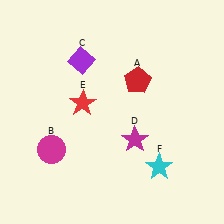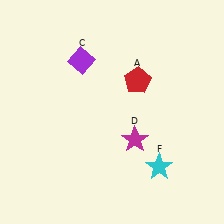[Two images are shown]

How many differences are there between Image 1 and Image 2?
There are 2 differences between the two images.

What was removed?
The magenta circle (B), the red star (E) were removed in Image 2.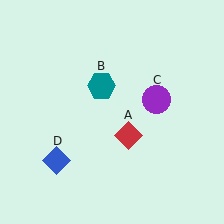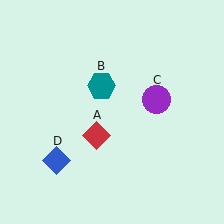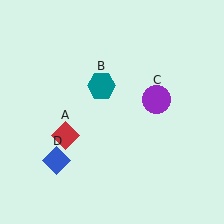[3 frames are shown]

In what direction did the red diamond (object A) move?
The red diamond (object A) moved left.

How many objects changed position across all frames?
1 object changed position: red diamond (object A).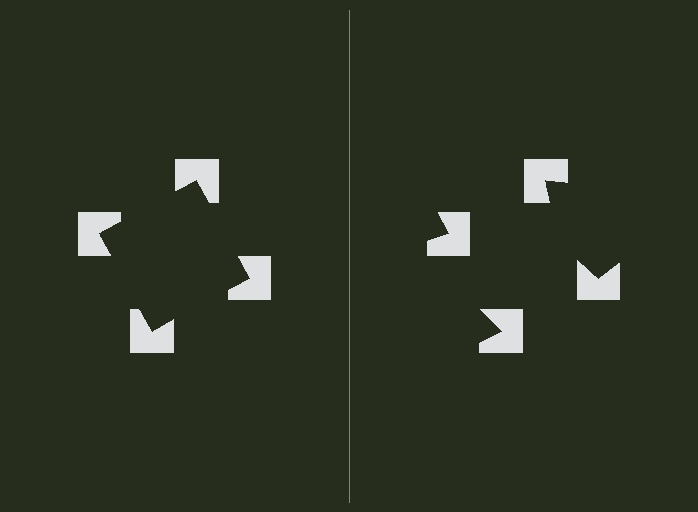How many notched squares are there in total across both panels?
8 — 4 on each side.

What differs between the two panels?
The notched squares are positioned identically on both sides; only the wedge orientations differ. On the left they align to a square; on the right they are misaligned.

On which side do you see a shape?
An illusory square appears on the left side. On the right side the wedge cuts are rotated, so no coherent shape forms.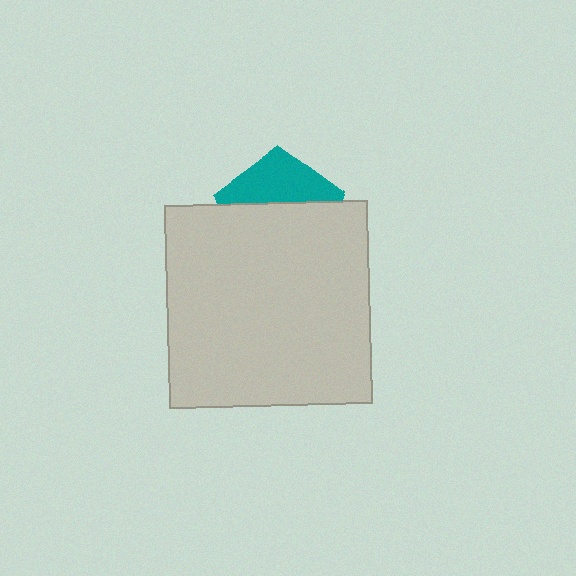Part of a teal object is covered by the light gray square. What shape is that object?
It is a pentagon.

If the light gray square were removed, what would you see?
You would see the complete teal pentagon.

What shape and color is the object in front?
The object in front is a light gray square.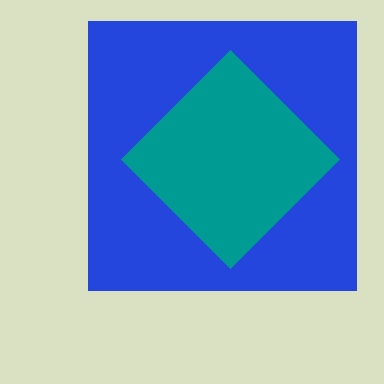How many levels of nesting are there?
2.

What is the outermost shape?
The blue square.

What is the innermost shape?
The teal diamond.